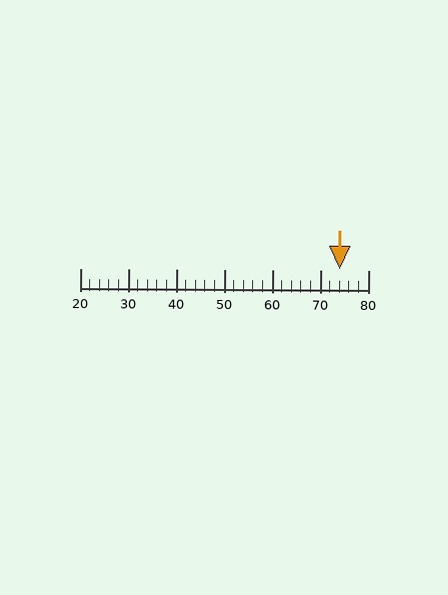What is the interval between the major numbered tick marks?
The major tick marks are spaced 10 units apart.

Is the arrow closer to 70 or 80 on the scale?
The arrow is closer to 70.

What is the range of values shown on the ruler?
The ruler shows values from 20 to 80.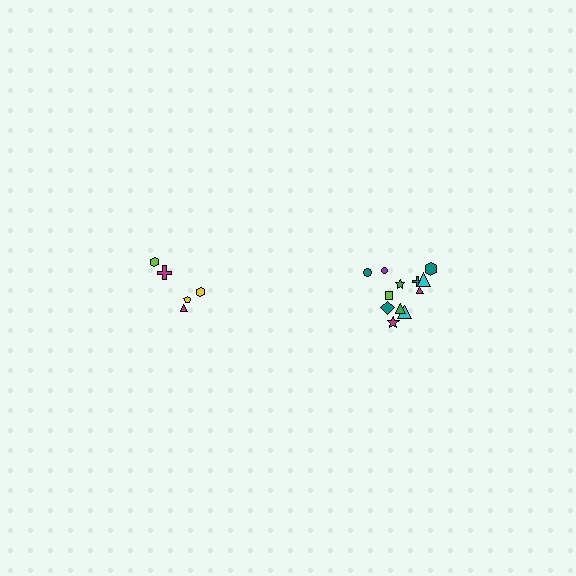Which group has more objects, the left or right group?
The right group.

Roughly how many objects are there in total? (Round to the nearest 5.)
Roughly 15 objects in total.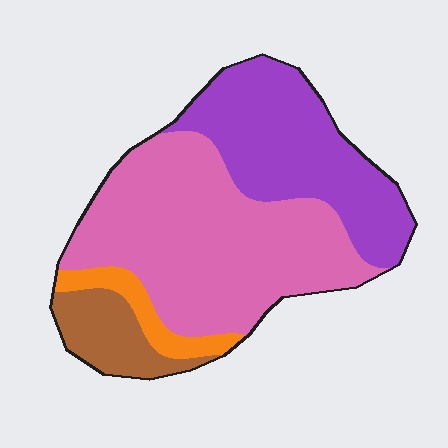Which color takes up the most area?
Pink, at roughly 50%.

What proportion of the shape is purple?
Purple covers about 30% of the shape.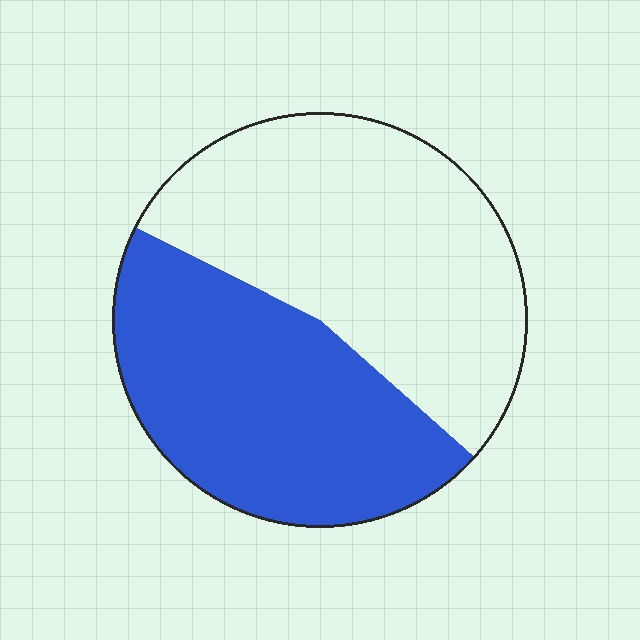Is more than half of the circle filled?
No.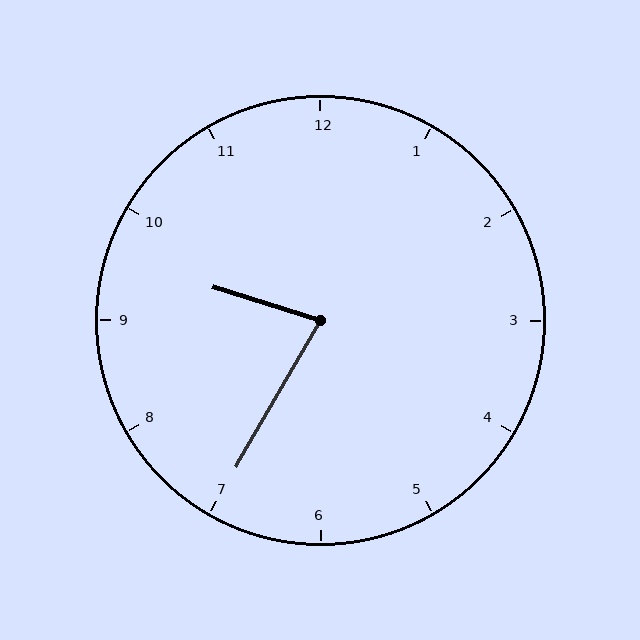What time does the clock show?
9:35.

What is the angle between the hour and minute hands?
Approximately 78 degrees.